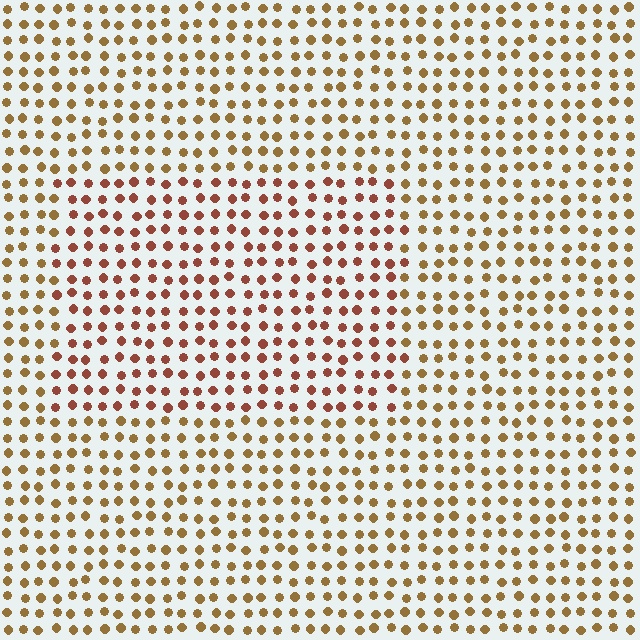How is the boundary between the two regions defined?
The boundary is defined purely by a slight shift in hue (about 30 degrees). Spacing, size, and orientation are identical on both sides.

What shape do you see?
I see a rectangle.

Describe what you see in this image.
The image is filled with small brown elements in a uniform arrangement. A rectangle-shaped region is visible where the elements are tinted to a slightly different hue, forming a subtle color boundary.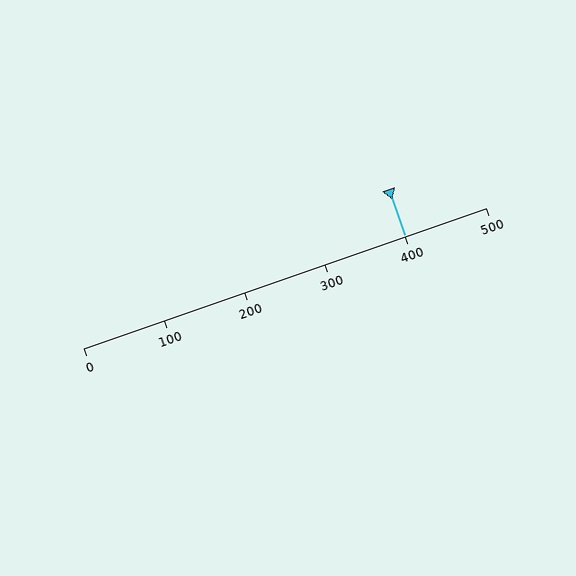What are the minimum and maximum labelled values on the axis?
The axis runs from 0 to 500.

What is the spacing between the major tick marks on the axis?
The major ticks are spaced 100 apart.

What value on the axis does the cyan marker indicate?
The marker indicates approximately 400.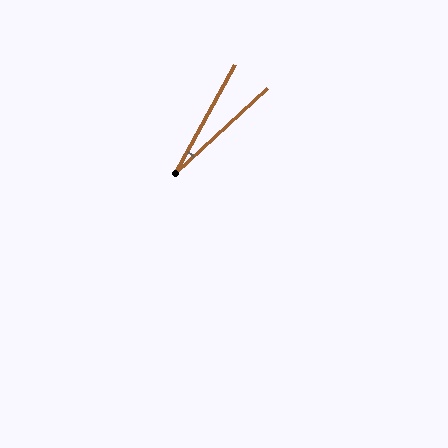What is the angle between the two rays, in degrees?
Approximately 18 degrees.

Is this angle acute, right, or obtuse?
It is acute.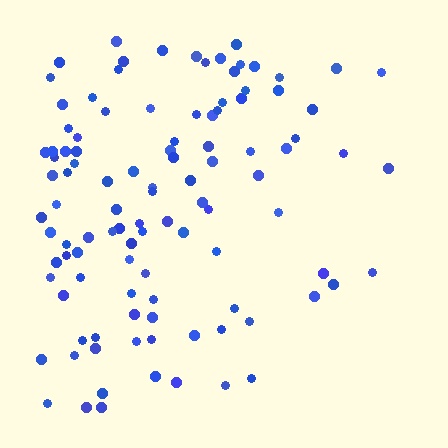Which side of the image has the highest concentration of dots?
The left.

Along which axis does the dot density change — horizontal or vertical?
Horizontal.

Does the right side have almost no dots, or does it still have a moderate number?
Still a moderate number, just noticeably fewer than the left.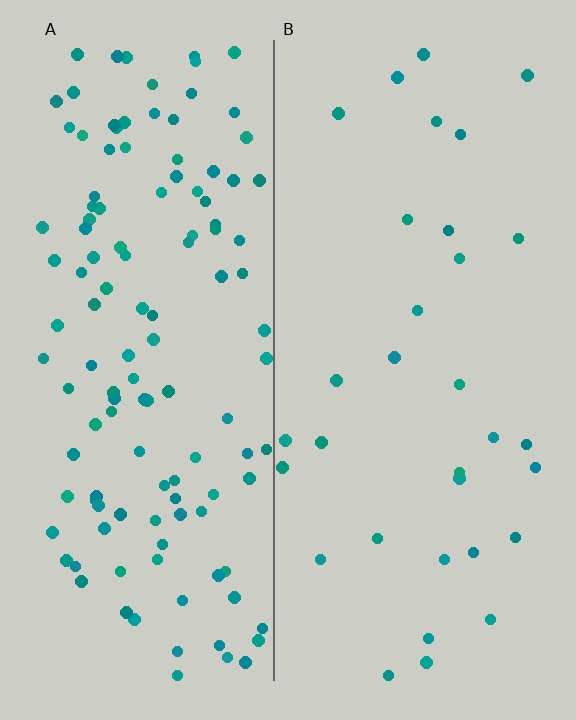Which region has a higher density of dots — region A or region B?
A (the left).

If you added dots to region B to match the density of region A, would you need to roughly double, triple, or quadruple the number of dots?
Approximately quadruple.